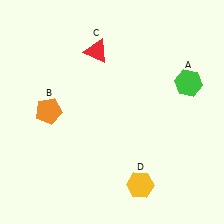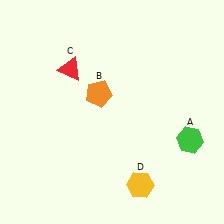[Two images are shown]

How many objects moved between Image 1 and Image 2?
3 objects moved between the two images.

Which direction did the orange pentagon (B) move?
The orange pentagon (B) moved right.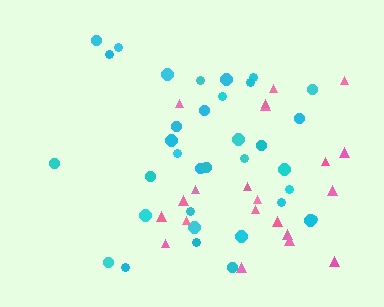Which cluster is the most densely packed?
Cyan.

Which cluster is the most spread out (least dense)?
Pink.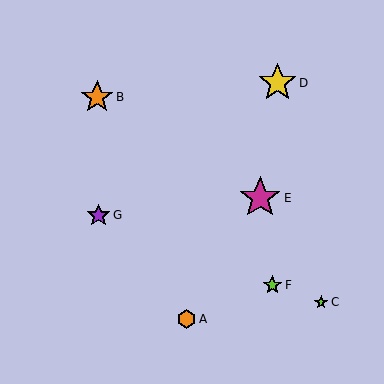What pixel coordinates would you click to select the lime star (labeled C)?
Click at (321, 302) to select the lime star C.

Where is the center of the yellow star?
The center of the yellow star is at (277, 83).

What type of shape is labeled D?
Shape D is a yellow star.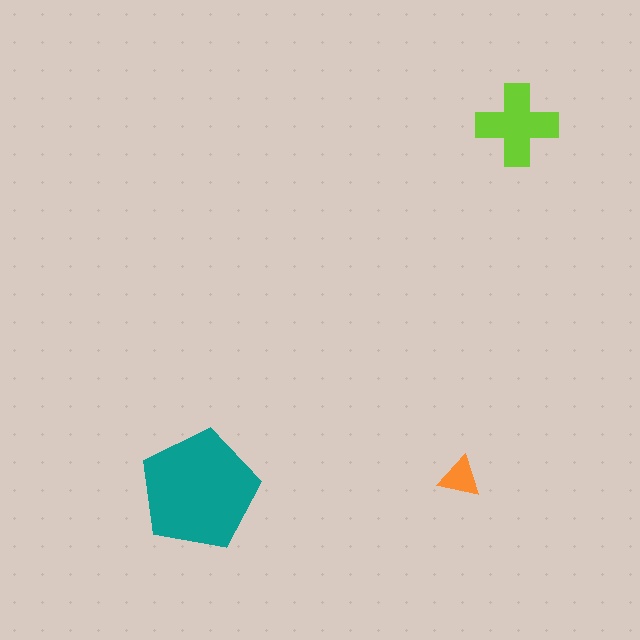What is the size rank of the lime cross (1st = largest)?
2nd.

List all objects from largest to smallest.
The teal pentagon, the lime cross, the orange triangle.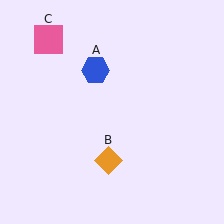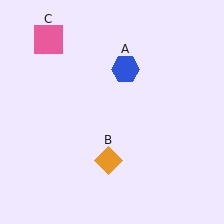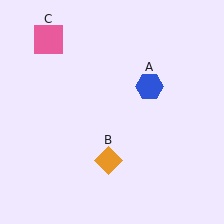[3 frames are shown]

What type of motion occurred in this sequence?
The blue hexagon (object A) rotated clockwise around the center of the scene.